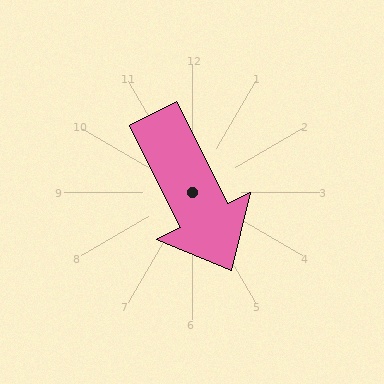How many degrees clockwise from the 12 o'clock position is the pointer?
Approximately 154 degrees.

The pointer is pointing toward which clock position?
Roughly 5 o'clock.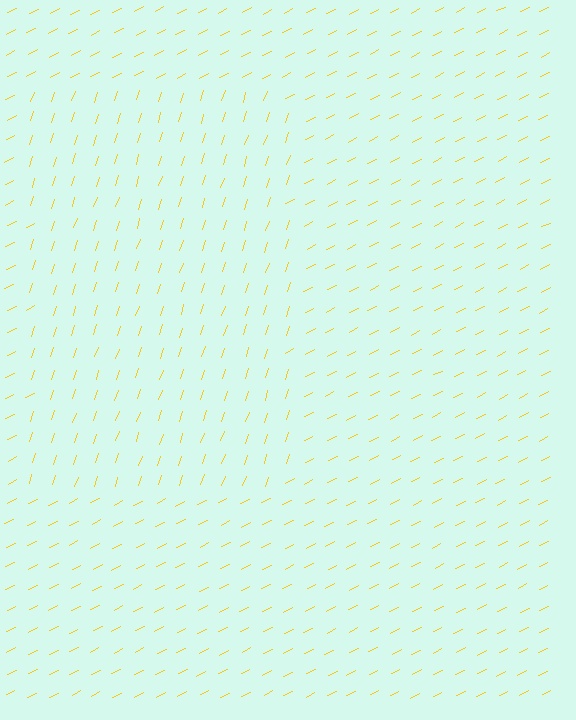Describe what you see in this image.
The image is filled with small yellow line segments. A rectangle region in the image has lines oriented differently from the surrounding lines, creating a visible texture boundary.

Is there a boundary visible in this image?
Yes, there is a texture boundary formed by a change in line orientation.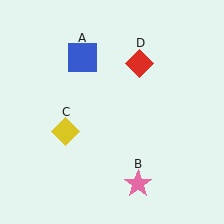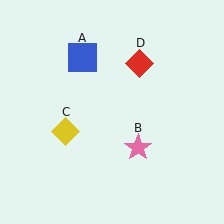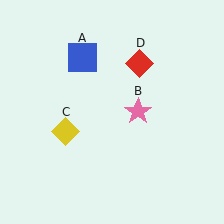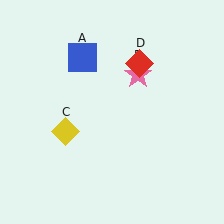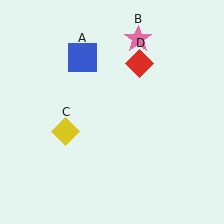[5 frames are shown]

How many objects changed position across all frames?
1 object changed position: pink star (object B).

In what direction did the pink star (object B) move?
The pink star (object B) moved up.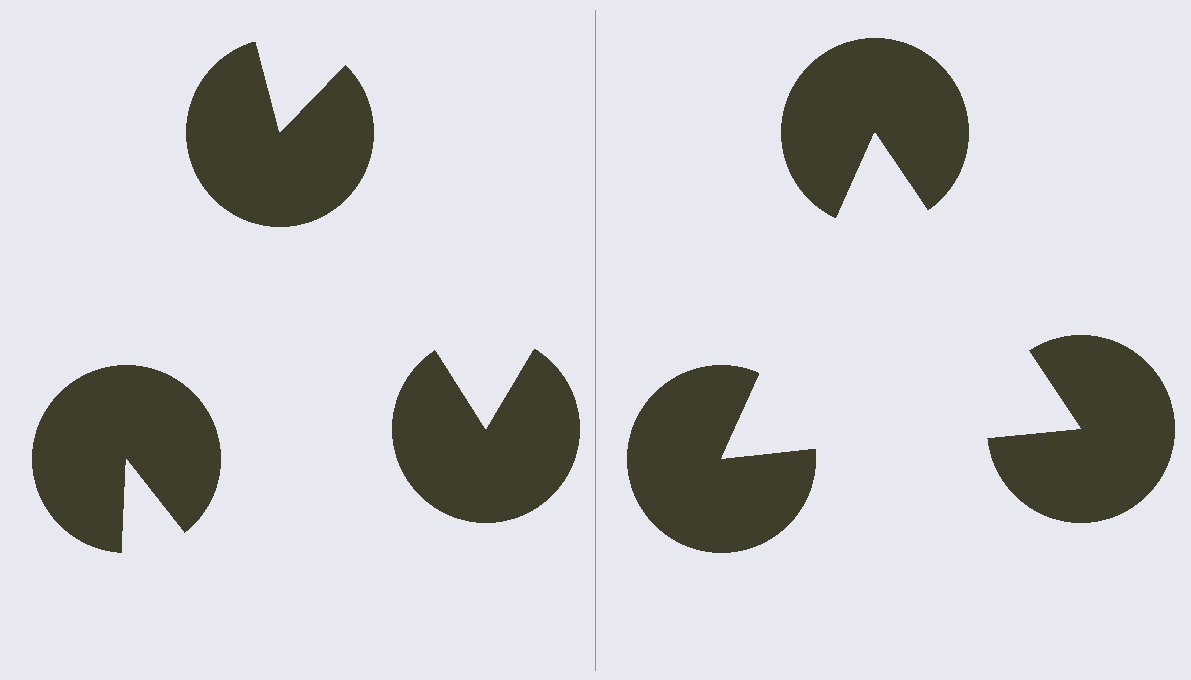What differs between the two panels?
The pac-man discs are positioned identically on both sides; only the wedge orientations differ. On the right they align to a triangle; on the left they are misaligned.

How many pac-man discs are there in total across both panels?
6 — 3 on each side.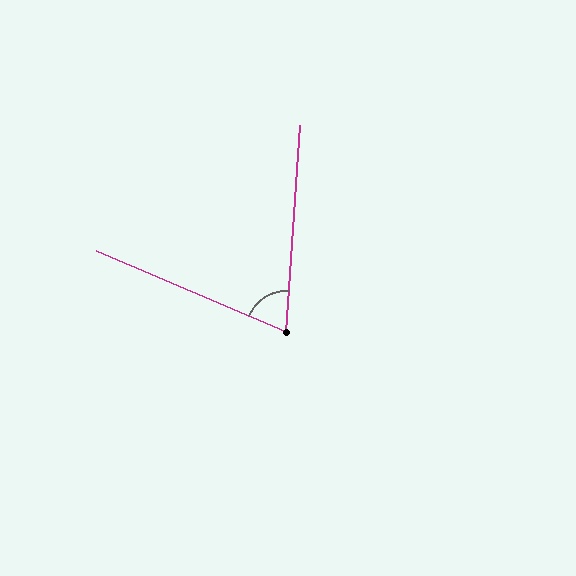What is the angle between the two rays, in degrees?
Approximately 71 degrees.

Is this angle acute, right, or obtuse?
It is acute.